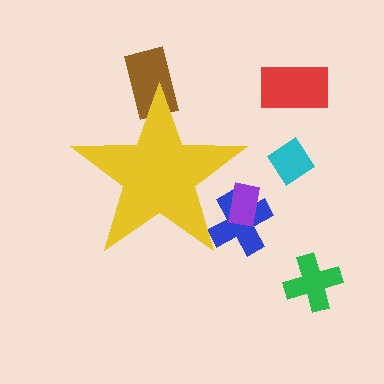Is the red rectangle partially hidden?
No, the red rectangle is fully visible.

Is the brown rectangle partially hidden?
Yes, the brown rectangle is partially hidden behind the yellow star.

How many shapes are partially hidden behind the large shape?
3 shapes are partially hidden.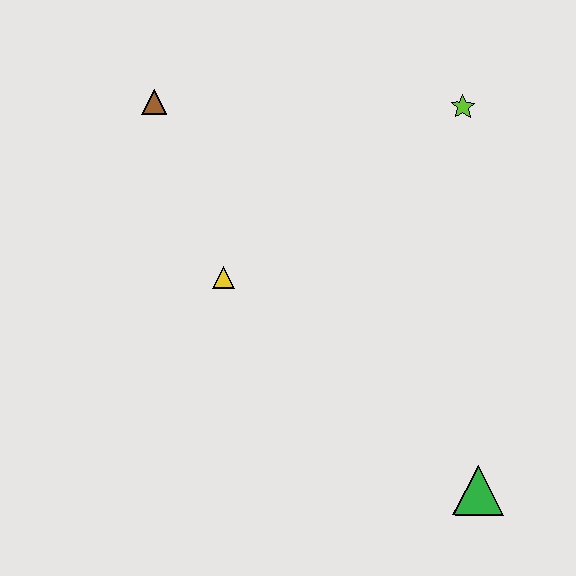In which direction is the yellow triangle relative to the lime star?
The yellow triangle is to the left of the lime star.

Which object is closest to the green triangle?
The yellow triangle is closest to the green triangle.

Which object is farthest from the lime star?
The green triangle is farthest from the lime star.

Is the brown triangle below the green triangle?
No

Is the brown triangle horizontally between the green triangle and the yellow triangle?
No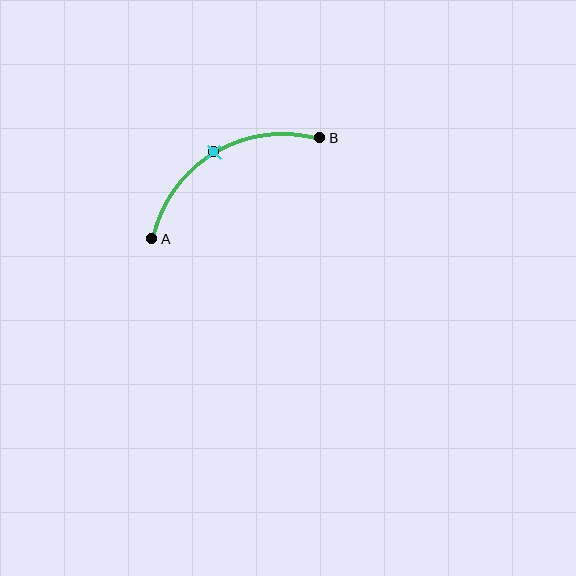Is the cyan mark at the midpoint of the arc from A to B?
Yes. The cyan mark lies on the arc at equal arc-length from both A and B — it is the arc midpoint.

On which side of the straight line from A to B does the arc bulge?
The arc bulges above the straight line connecting A and B.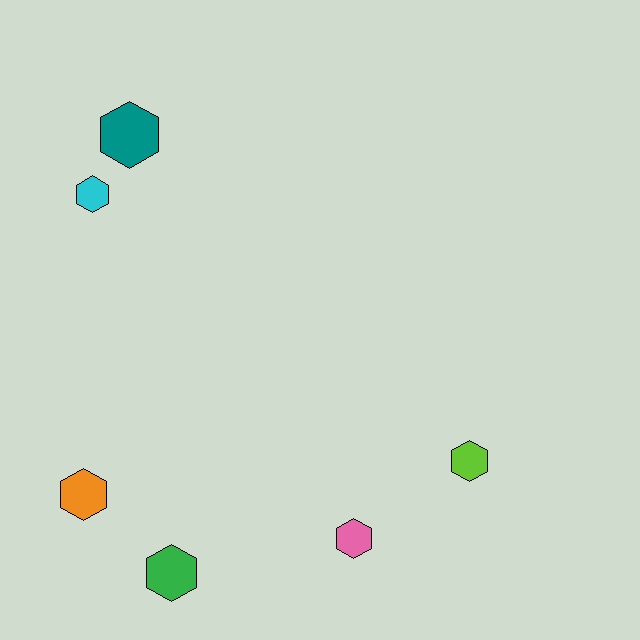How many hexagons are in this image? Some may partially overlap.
There are 6 hexagons.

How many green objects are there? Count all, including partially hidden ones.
There is 1 green object.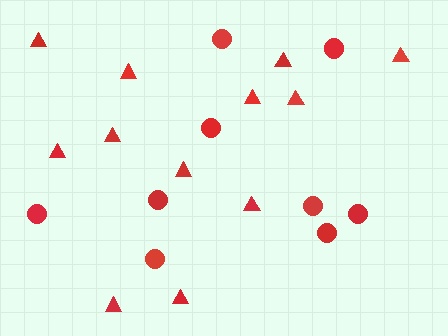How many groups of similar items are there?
There are 2 groups: one group of triangles (12) and one group of circles (9).